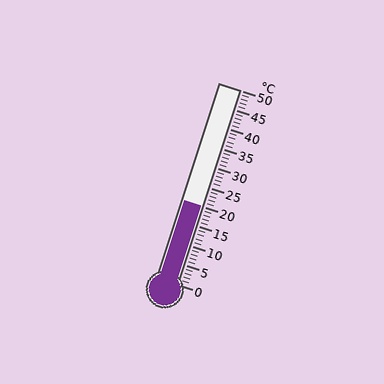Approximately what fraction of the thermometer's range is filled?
The thermometer is filled to approximately 40% of its range.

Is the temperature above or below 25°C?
The temperature is below 25°C.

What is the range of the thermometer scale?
The thermometer scale ranges from 0°C to 50°C.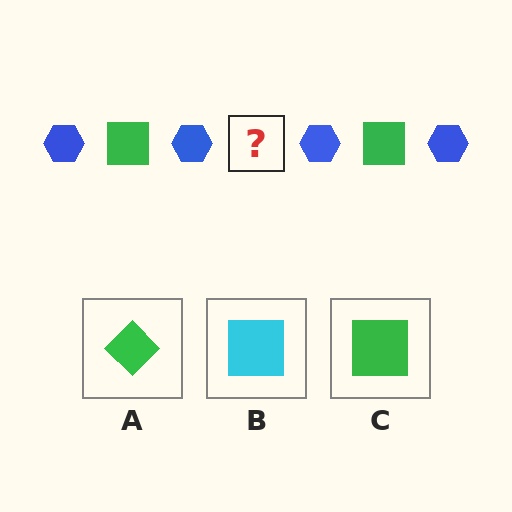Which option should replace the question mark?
Option C.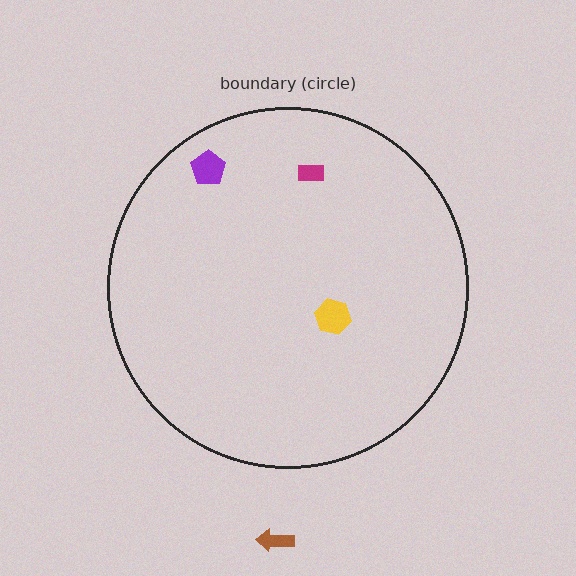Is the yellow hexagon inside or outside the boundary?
Inside.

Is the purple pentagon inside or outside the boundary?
Inside.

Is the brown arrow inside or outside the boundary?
Outside.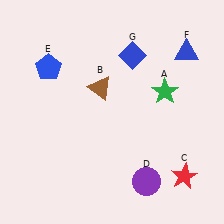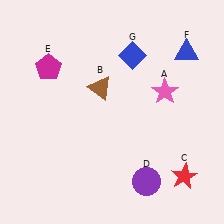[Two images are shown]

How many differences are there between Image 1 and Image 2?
There are 2 differences between the two images.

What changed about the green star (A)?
In Image 1, A is green. In Image 2, it changed to pink.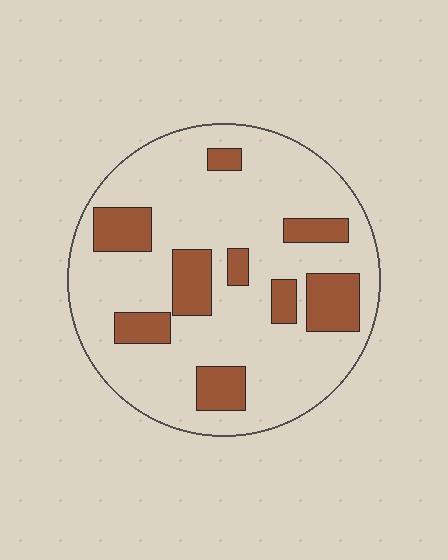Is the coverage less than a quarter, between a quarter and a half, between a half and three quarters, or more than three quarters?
Less than a quarter.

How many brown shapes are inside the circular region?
9.